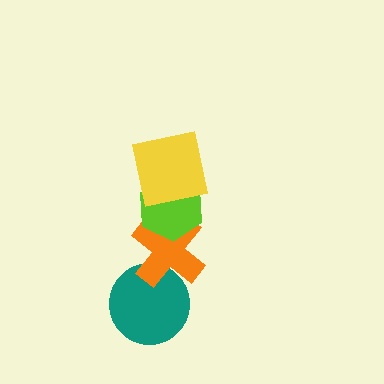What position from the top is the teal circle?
The teal circle is 4th from the top.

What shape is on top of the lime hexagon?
The yellow square is on top of the lime hexagon.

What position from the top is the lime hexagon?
The lime hexagon is 2nd from the top.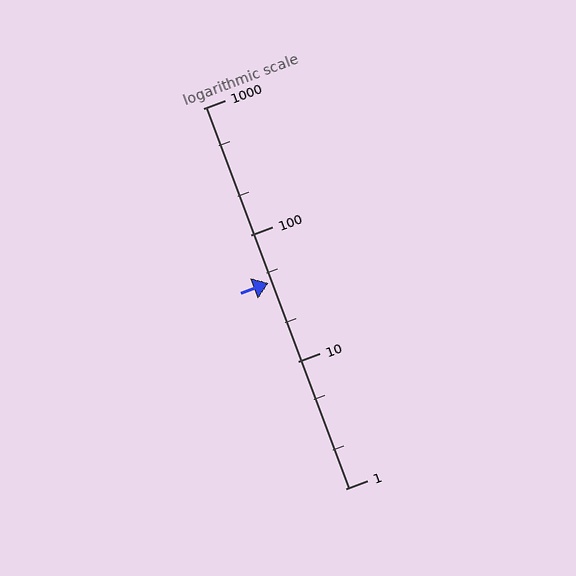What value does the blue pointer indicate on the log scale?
The pointer indicates approximately 42.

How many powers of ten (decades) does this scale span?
The scale spans 3 decades, from 1 to 1000.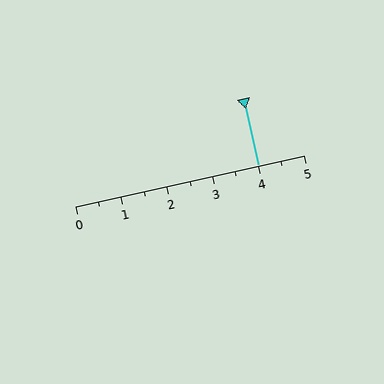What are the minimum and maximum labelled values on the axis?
The axis runs from 0 to 5.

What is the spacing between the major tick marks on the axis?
The major ticks are spaced 1 apart.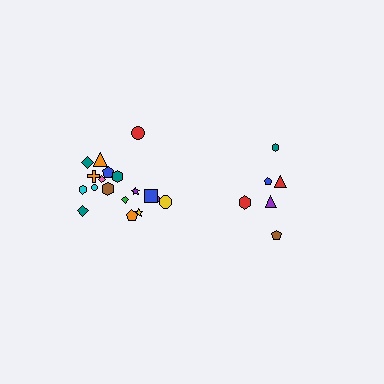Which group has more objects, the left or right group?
The left group.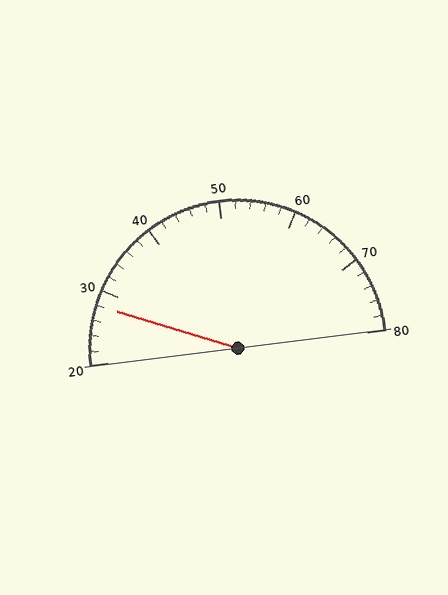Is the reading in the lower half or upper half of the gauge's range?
The reading is in the lower half of the range (20 to 80).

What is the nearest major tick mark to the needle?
The nearest major tick mark is 30.